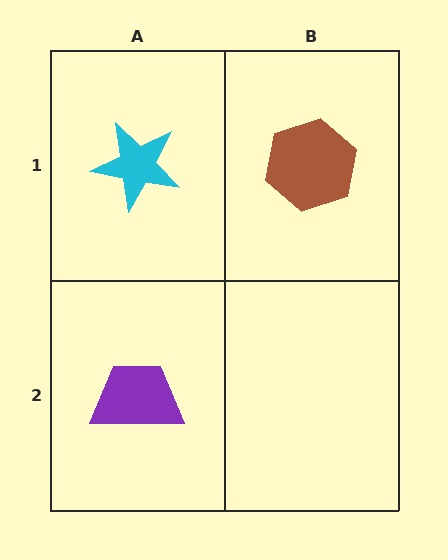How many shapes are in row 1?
2 shapes.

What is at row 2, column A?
A purple trapezoid.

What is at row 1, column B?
A brown hexagon.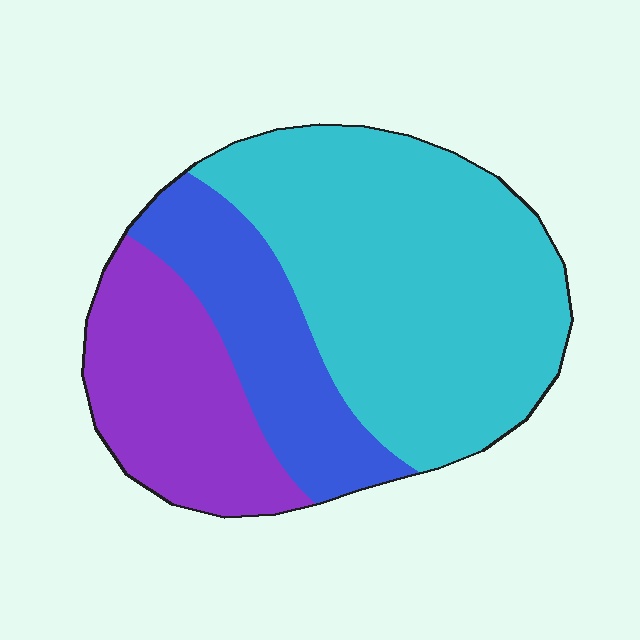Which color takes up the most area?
Cyan, at roughly 55%.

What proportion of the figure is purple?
Purple covers about 25% of the figure.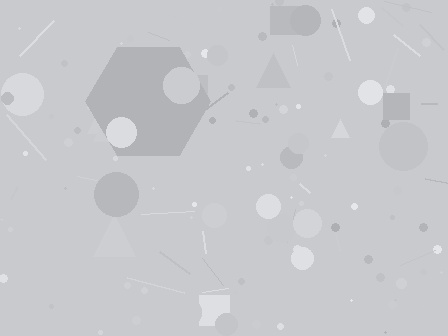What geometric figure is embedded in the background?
A hexagon is embedded in the background.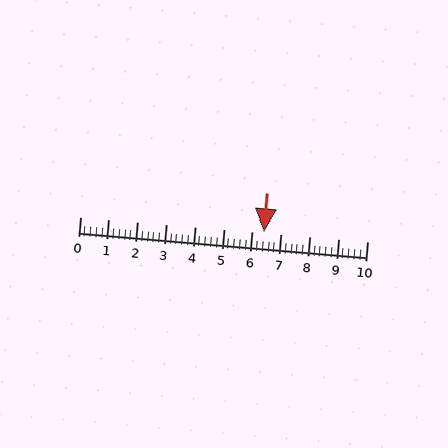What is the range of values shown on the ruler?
The ruler shows values from 0 to 10.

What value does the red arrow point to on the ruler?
The red arrow points to approximately 6.4.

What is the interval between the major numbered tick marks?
The major tick marks are spaced 1 units apart.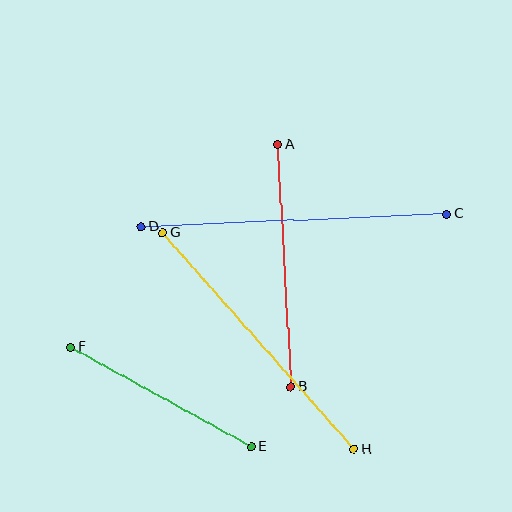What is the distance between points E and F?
The distance is approximately 206 pixels.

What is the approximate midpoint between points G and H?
The midpoint is at approximately (258, 341) pixels.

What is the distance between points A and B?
The distance is approximately 243 pixels.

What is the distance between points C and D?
The distance is approximately 306 pixels.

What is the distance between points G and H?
The distance is approximately 289 pixels.